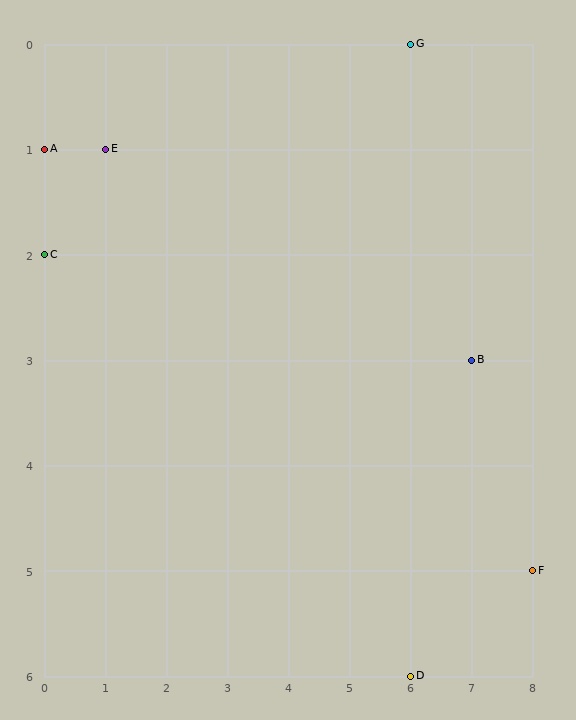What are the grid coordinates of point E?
Point E is at grid coordinates (1, 1).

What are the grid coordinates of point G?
Point G is at grid coordinates (6, 0).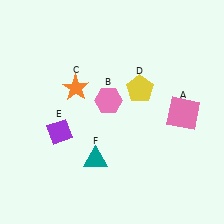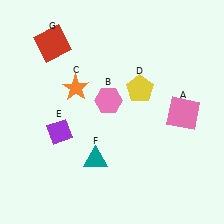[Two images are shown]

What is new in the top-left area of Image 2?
A red square (G) was added in the top-left area of Image 2.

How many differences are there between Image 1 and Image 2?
There is 1 difference between the two images.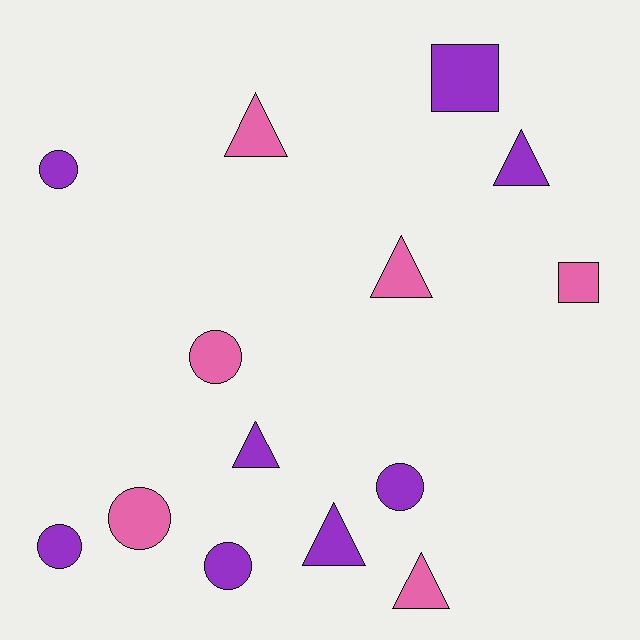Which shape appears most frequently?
Triangle, with 6 objects.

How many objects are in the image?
There are 14 objects.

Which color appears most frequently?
Purple, with 8 objects.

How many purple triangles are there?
There are 3 purple triangles.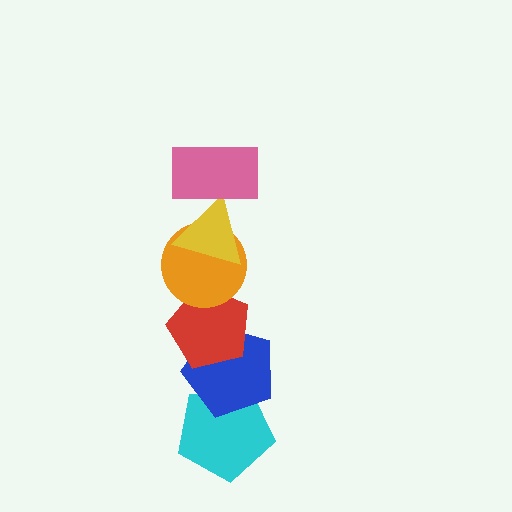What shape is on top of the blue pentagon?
The red pentagon is on top of the blue pentagon.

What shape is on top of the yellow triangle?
The pink rectangle is on top of the yellow triangle.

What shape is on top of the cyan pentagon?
The blue pentagon is on top of the cyan pentagon.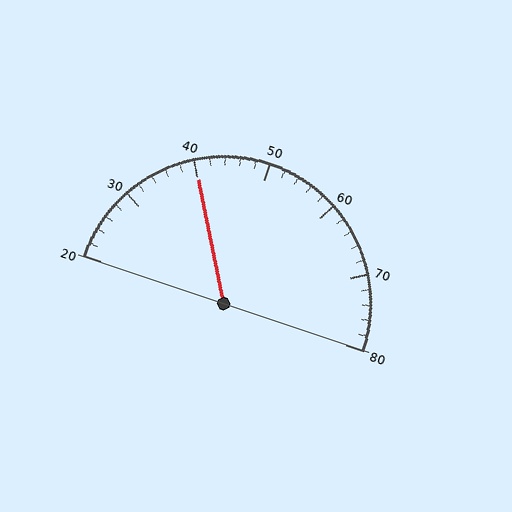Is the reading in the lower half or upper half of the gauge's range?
The reading is in the lower half of the range (20 to 80).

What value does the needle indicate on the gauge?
The needle indicates approximately 40.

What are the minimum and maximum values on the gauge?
The gauge ranges from 20 to 80.